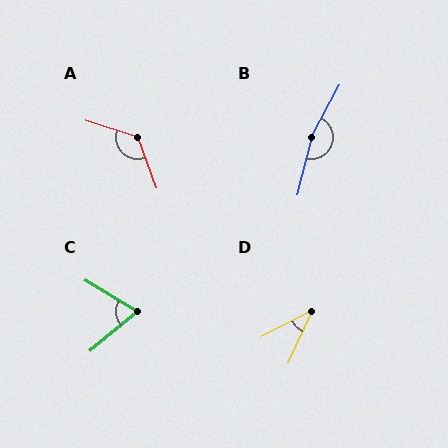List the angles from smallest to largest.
D (38°), C (70°), A (129°), B (165°).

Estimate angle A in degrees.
Approximately 129 degrees.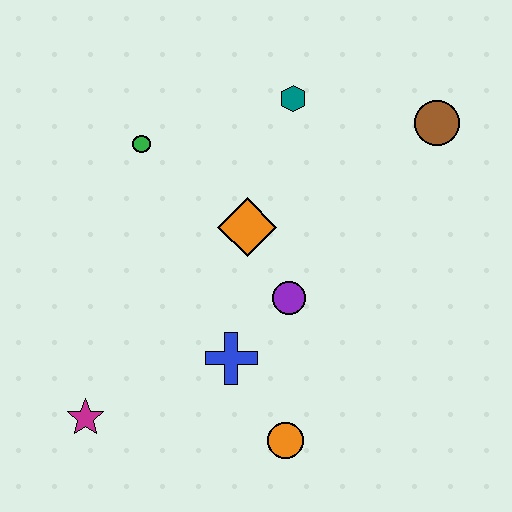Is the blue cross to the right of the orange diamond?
No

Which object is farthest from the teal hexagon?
The magenta star is farthest from the teal hexagon.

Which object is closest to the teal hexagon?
The orange diamond is closest to the teal hexagon.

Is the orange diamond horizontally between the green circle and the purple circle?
Yes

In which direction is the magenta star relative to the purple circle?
The magenta star is to the left of the purple circle.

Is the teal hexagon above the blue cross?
Yes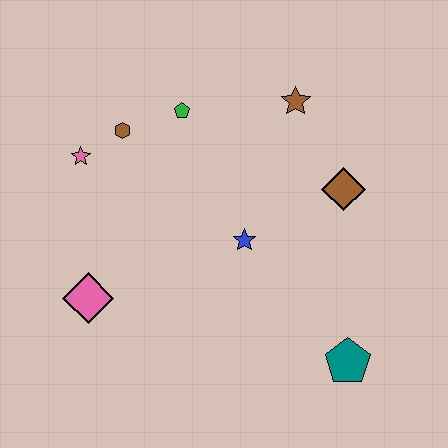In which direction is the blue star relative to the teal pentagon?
The blue star is above the teal pentagon.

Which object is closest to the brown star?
The brown diamond is closest to the brown star.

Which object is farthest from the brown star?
The pink diamond is farthest from the brown star.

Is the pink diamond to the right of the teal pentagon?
No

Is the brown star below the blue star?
No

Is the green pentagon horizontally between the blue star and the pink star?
Yes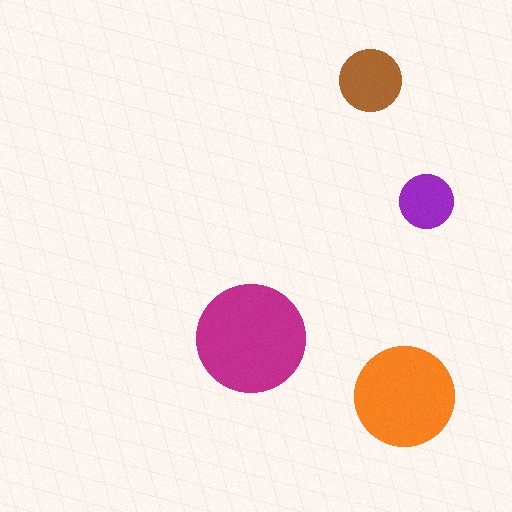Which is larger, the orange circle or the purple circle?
The orange one.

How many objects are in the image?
There are 4 objects in the image.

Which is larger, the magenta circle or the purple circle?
The magenta one.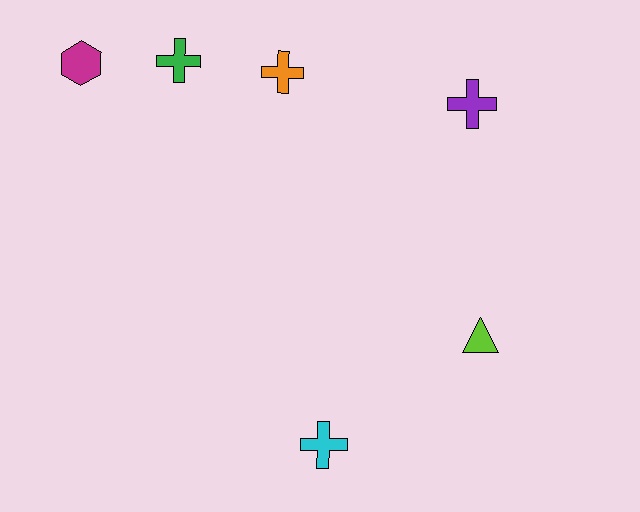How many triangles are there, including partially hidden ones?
There is 1 triangle.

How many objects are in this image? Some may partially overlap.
There are 6 objects.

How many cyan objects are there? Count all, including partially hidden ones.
There is 1 cyan object.